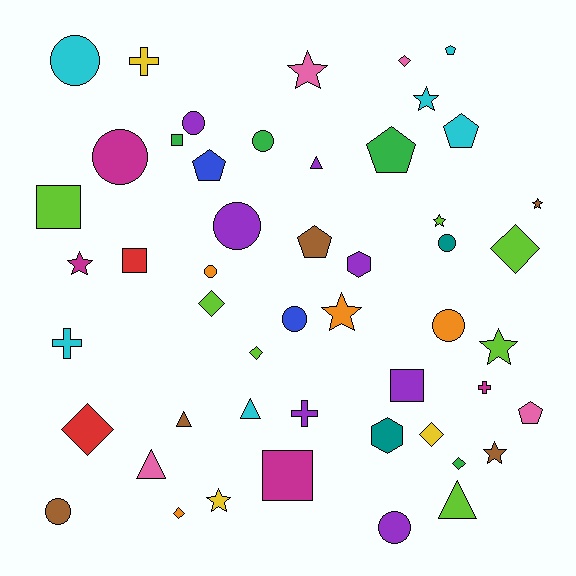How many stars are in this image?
There are 9 stars.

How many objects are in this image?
There are 50 objects.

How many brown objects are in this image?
There are 5 brown objects.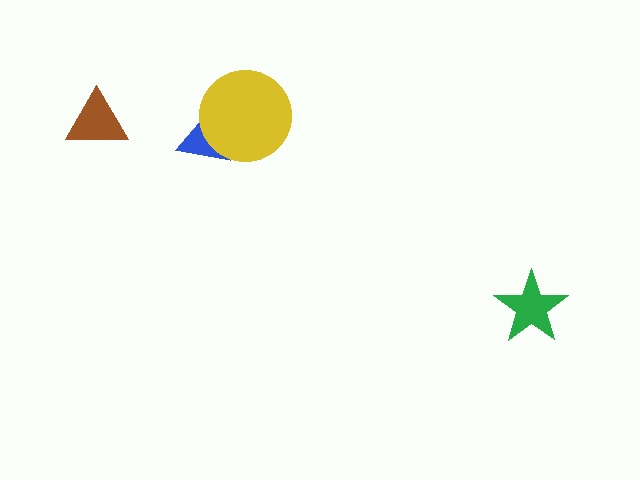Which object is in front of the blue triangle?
The yellow circle is in front of the blue triangle.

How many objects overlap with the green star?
0 objects overlap with the green star.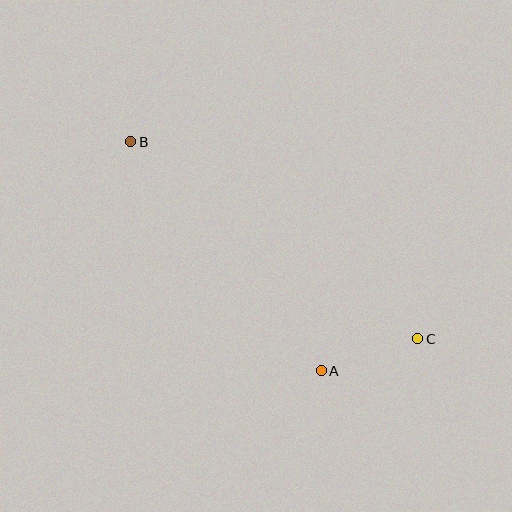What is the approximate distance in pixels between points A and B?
The distance between A and B is approximately 298 pixels.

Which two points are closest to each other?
Points A and C are closest to each other.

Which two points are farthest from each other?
Points B and C are farthest from each other.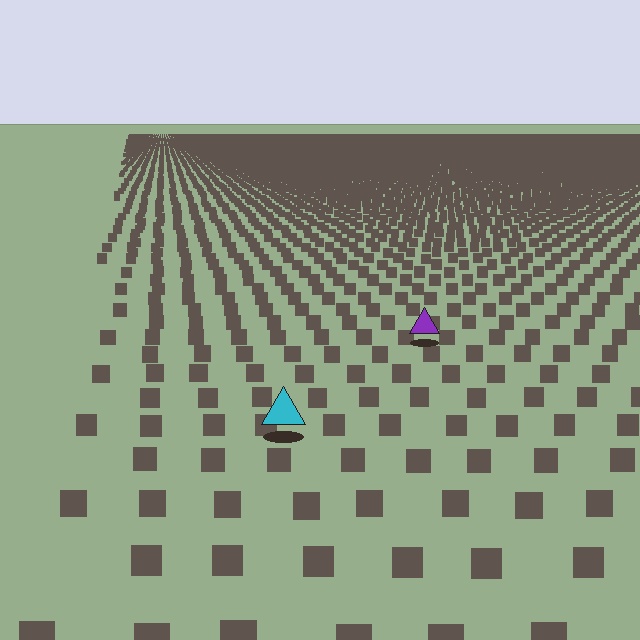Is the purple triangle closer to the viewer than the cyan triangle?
No. The cyan triangle is closer — you can tell from the texture gradient: the ground texture is coarser near it.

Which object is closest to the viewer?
The cyan triangle is closest. The texture marks near it are larger and more spread out.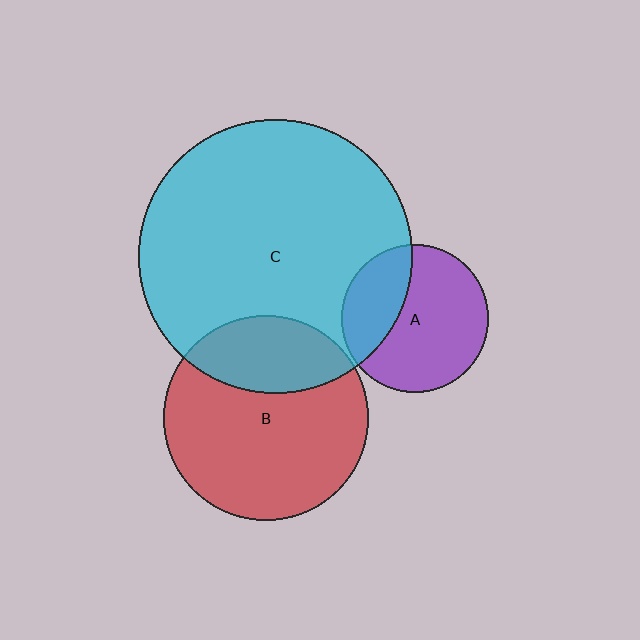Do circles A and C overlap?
Yes.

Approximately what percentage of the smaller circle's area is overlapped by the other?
Approximately 30%.